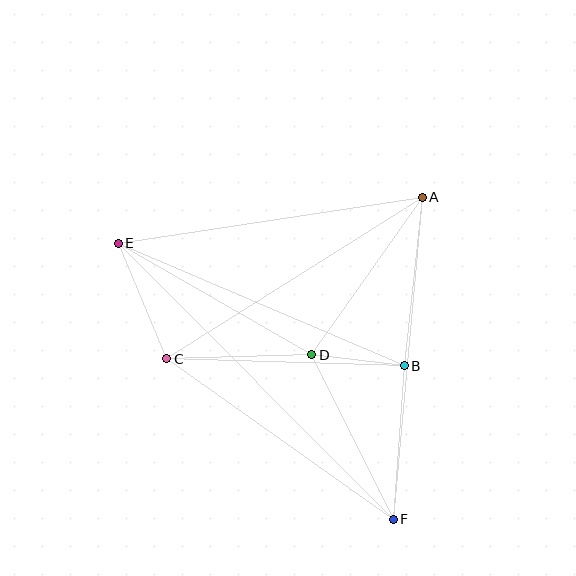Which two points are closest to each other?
Points B and D are closest to each other.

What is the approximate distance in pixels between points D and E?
The distance between D and E is approximately 223 pixels.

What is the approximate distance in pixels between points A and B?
The distance between A and B is approximately 169 pixels.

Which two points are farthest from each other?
Points E and F are farthest from each other.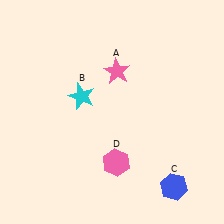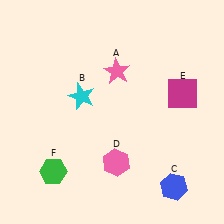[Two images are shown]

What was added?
A magenta square (E), a green hexagon (F) were added in Image 2.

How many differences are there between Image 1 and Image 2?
There are 2 differences between the two images.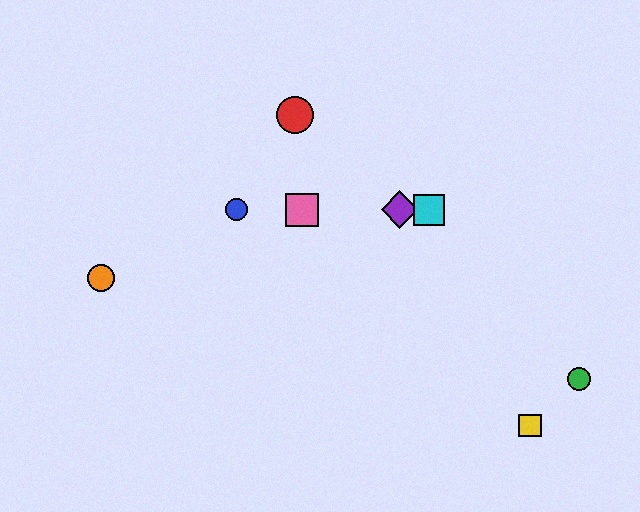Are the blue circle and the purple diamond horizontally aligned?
Yes, both are at y≈210.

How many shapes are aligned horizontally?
4 shapes (the blue circle, the purple diamond, the cyan square, the pink square) are aligned horizontally.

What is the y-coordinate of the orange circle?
The orange circle is at y≈278.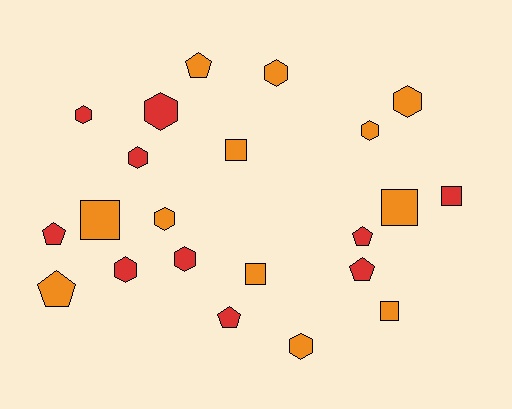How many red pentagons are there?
There are 4 red pentagons.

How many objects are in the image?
There are 22 objects.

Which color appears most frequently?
Orange, with 12 objects.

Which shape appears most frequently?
Hexagon, with 10 objects.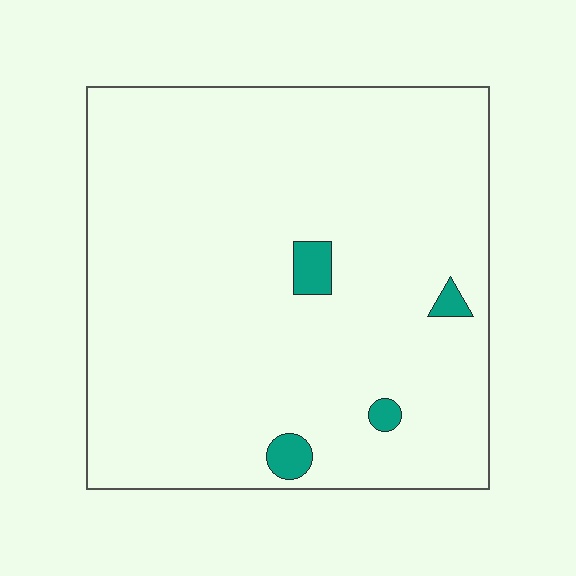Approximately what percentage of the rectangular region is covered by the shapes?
Approximately 5%.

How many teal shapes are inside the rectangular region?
4.